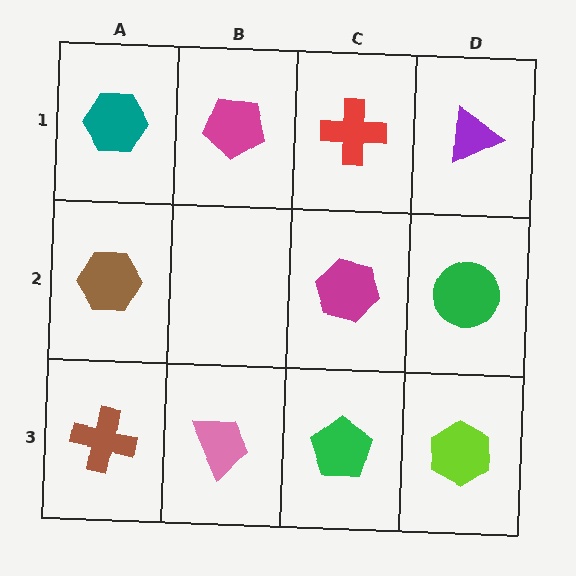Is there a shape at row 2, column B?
No, that cell is empty.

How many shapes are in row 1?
4 shapes.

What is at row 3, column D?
A lime hexagon.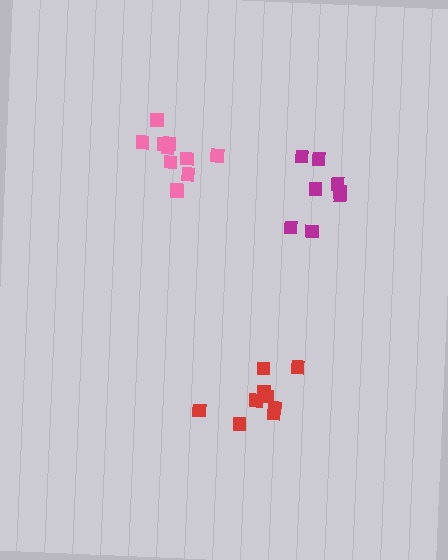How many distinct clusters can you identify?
There are 3 distinct clusters.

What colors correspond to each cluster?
The clusters are colored: pink, red, magenta.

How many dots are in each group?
Group 1: 11 dots, Group 2: 9 dots, Group 3: 8 dots (28 total).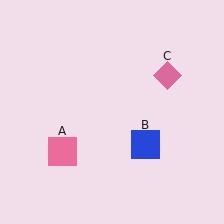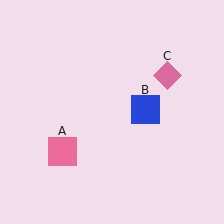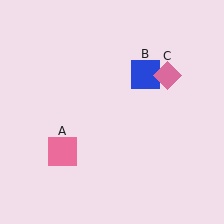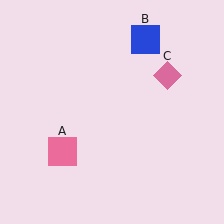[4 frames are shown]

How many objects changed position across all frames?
1 object changed position: blue square (object B).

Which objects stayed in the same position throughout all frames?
Pink square (object A) and pink diamond (object C) remained stationary.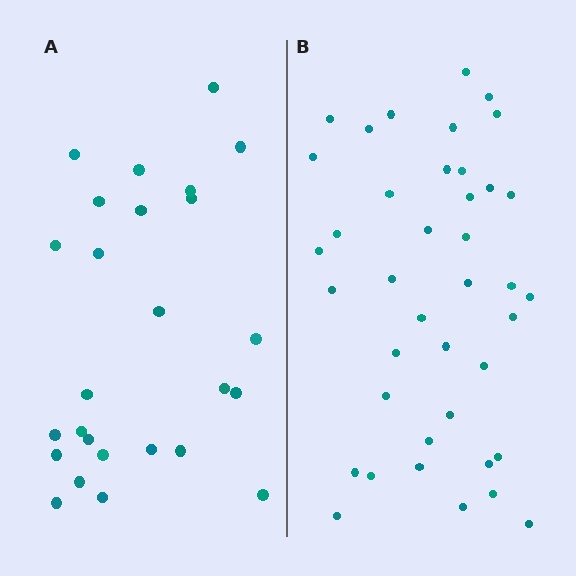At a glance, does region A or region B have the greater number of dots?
Region B (the right region) has more dots.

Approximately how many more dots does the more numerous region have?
Region B has approximately 15 more dots than region A.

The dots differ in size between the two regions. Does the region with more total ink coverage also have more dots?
No. Region A has more total ink coverage because its dots are larger, but region B actually contains more individual dots. Total area can be misleading — the number of items is what matters here.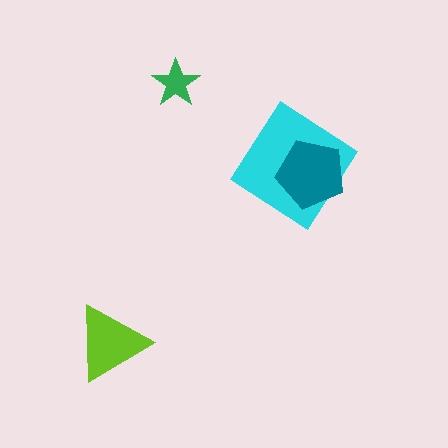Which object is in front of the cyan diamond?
The teal pentagon is in front of the cyan diamond.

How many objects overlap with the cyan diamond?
1 object overlaps with the cyan diamond.